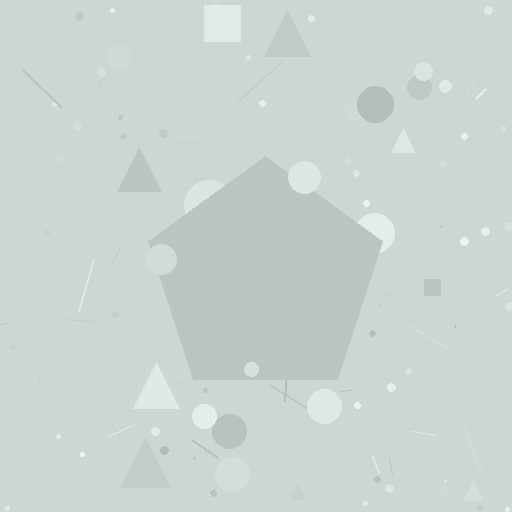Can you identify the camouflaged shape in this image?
The camouflaged shape is a pentagon.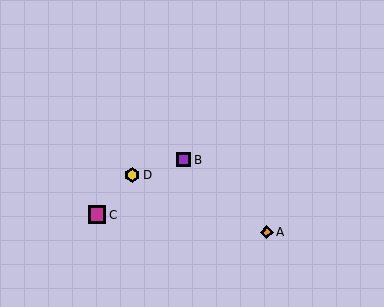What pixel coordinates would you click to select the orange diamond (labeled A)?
Click at (267, 232) to select the orange diamond A.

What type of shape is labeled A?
Shape A is an orange diamond.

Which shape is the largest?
The magenta square (labeled C) is the largest.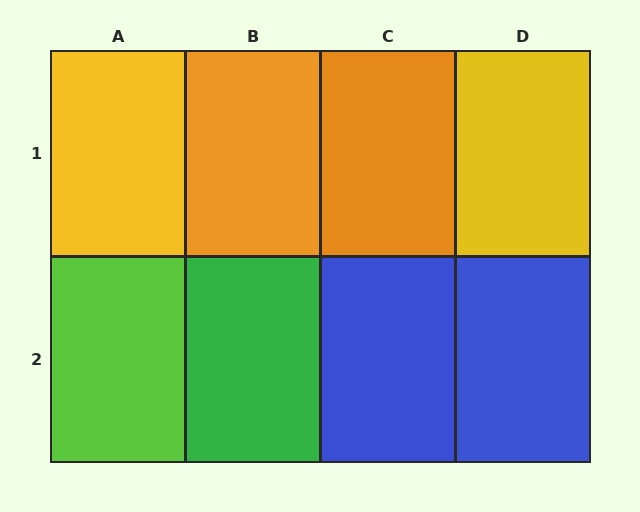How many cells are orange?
2 cells are orange.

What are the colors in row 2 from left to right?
Lime, green, blue, blue.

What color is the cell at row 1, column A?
Yellow.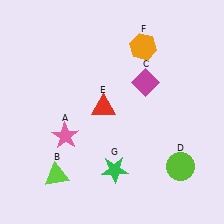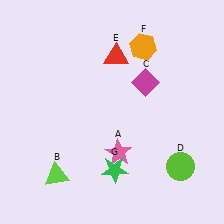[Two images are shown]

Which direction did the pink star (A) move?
The pink star (A) moved right.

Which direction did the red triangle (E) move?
The red triangle (E) moved up.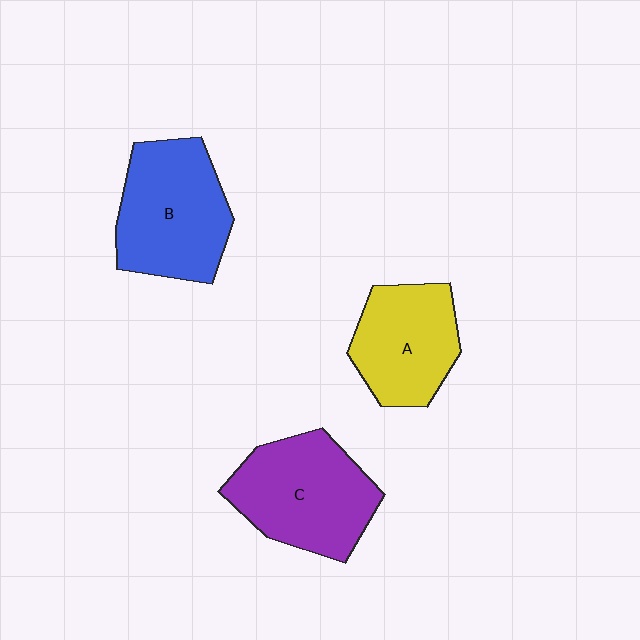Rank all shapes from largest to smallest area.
From largest to smallest: B (blue), C (purple), A (yellow).